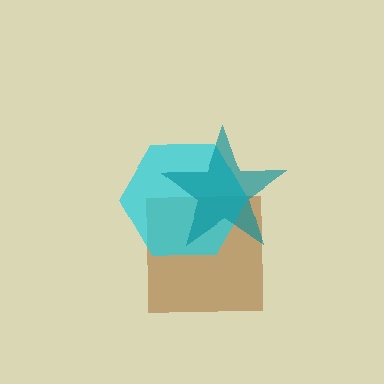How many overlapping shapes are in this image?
There are 3 overlapping shapes in the image.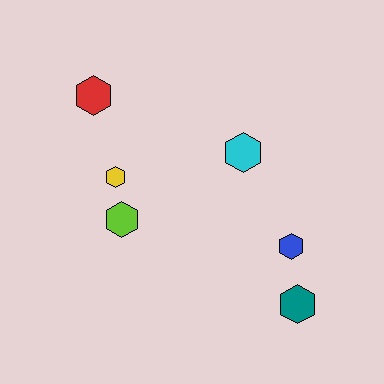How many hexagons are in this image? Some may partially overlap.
There are 6 hexagons.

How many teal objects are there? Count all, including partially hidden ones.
There is 1 teal object.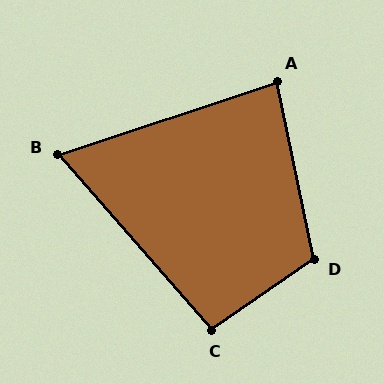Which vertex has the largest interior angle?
D, at approximately 113 degrees.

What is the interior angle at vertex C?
Approximately 97 degrees (obtuse).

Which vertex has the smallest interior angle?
B, at approximately 67 degrees.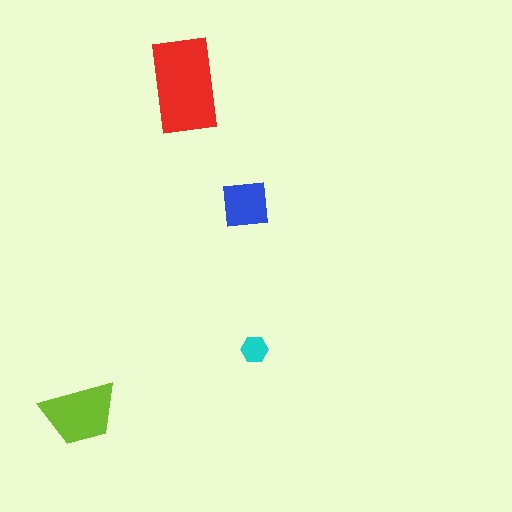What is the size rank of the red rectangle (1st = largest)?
1st.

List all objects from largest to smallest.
The red rectangle, the lime trapezoid, the blue square, the cyan hexagon.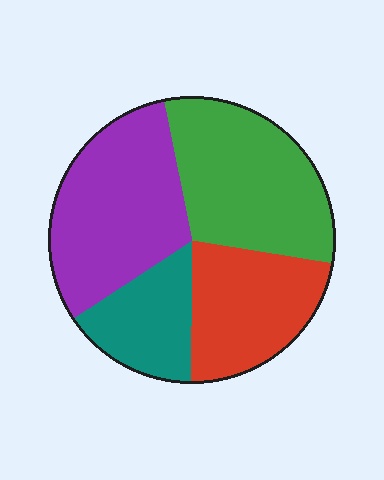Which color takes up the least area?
Teal, at roughly 15%.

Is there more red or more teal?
Red.